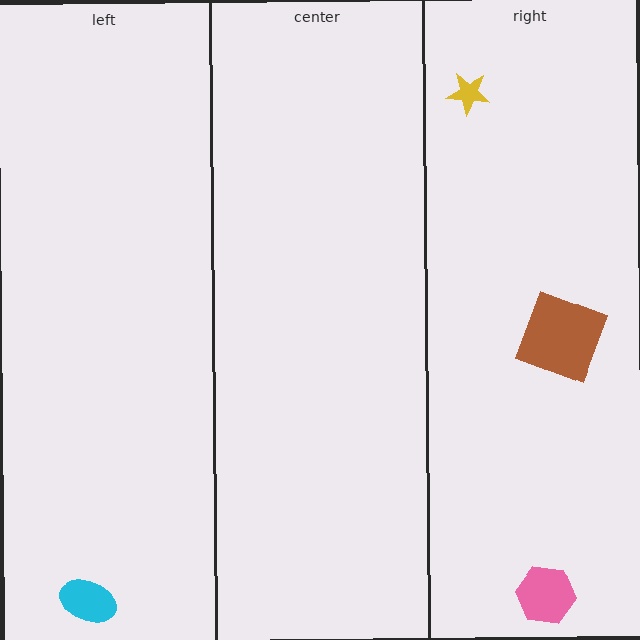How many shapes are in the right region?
3.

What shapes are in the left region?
The cyan ellipse.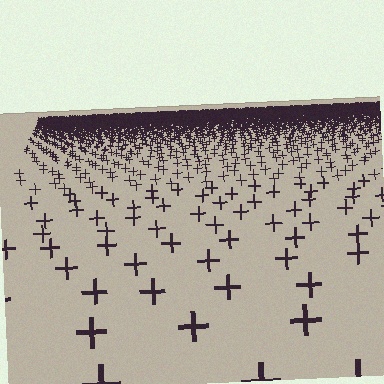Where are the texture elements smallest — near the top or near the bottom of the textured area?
Near the top.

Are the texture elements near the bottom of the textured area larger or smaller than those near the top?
Larger. Near the bottom, elements are closer to the viewer and appear at a bigger on-screen size.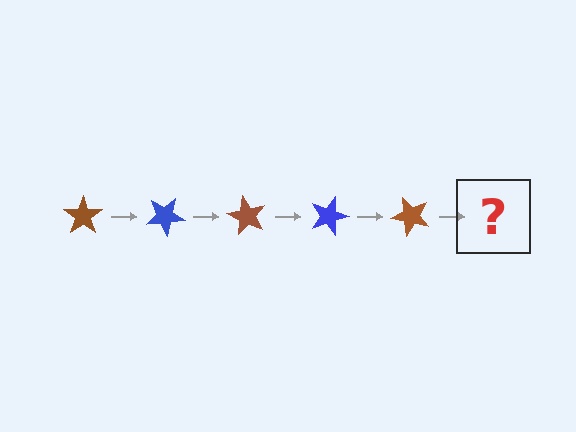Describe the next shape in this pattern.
It should be a blue star, rotated 150 degrees from the start.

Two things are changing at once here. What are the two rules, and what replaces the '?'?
The two rules are that it rotates 30 degrees each step and the color cycles through brown and blue. The '?' should be a blue star, rotated 150 degrees from the start.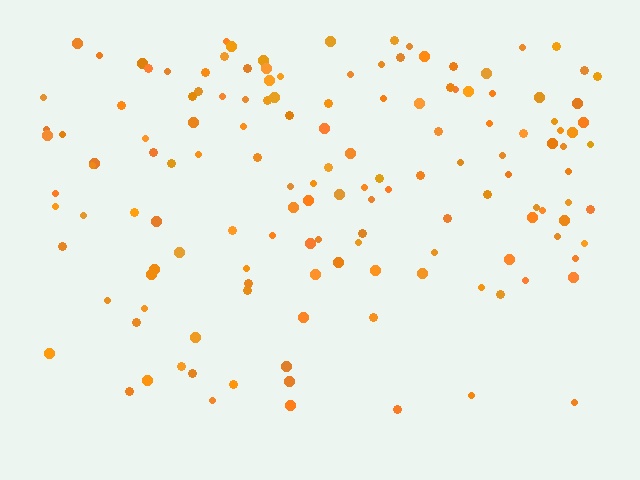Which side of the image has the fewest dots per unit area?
The bottom.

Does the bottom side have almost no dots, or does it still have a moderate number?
Still a moderate number, just noticeably fewer than the top.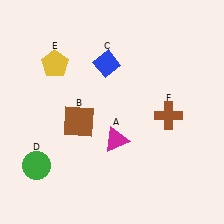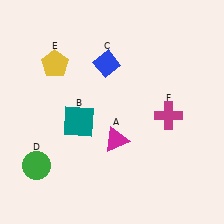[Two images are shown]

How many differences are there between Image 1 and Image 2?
There are 2 differences between the two images.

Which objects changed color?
B changed from brown to teal. F changed from brown to magenta.